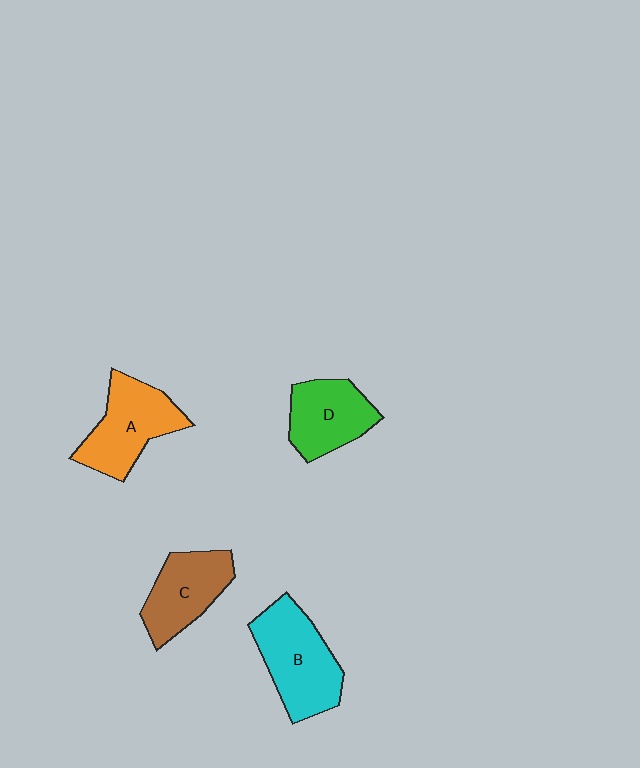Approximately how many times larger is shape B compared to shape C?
Approximately 1.3 times.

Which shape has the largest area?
Shape B (cyan).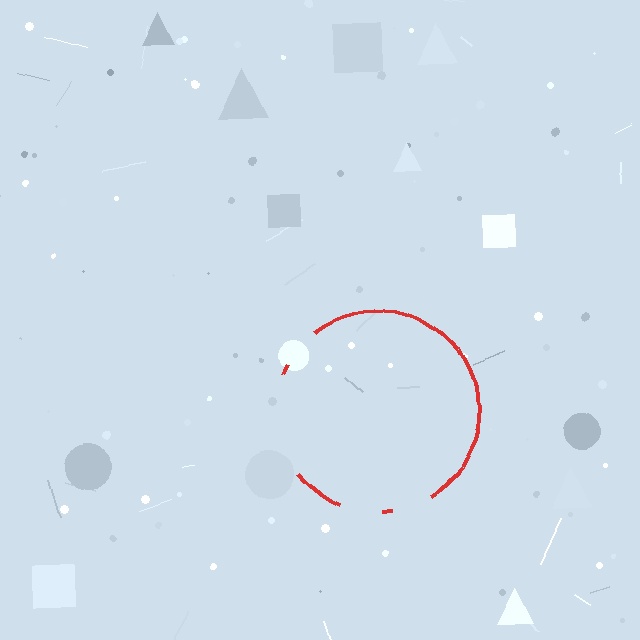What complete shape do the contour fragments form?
The contour fragments form a circle.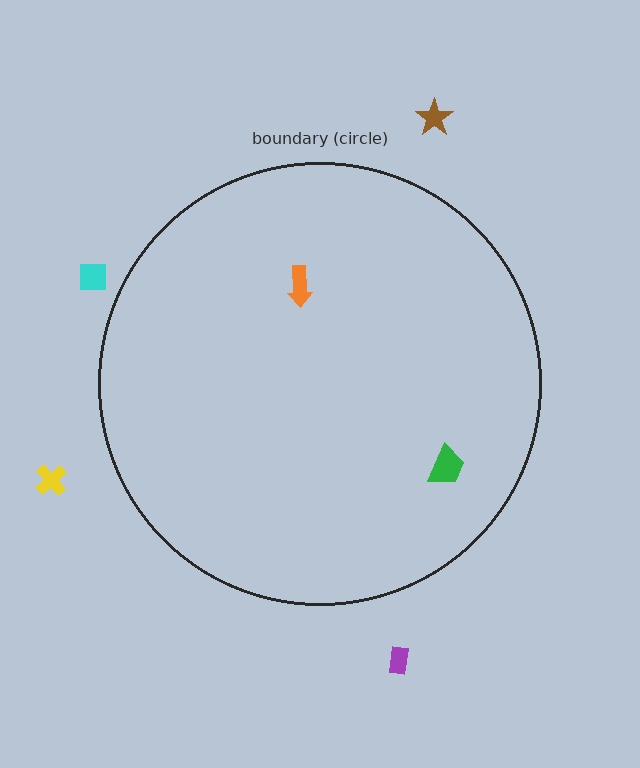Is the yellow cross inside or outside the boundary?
Outside.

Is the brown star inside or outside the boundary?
Outside.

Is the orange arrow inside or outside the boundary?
Inside.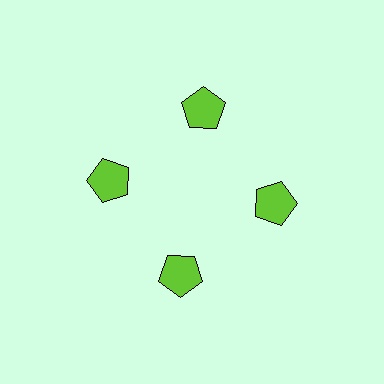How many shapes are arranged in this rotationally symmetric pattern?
There are 4 shapes, arranged in 4 groups of 1.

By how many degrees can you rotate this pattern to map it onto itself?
The pattern maps onto itself every 90 degrees of rotation.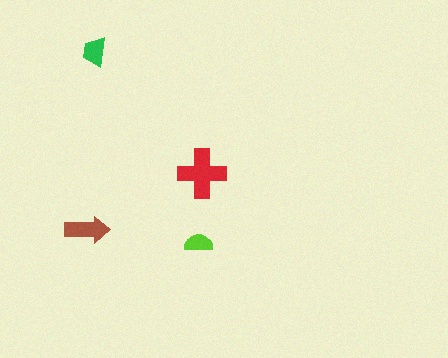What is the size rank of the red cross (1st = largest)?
1st.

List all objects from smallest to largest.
The lime semicircle, the green trapezoid, the brown arrow, the red cross.